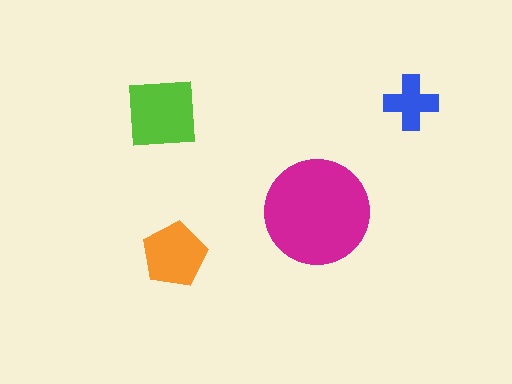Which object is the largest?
The magenta circle.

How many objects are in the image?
There are 4 objects in the image.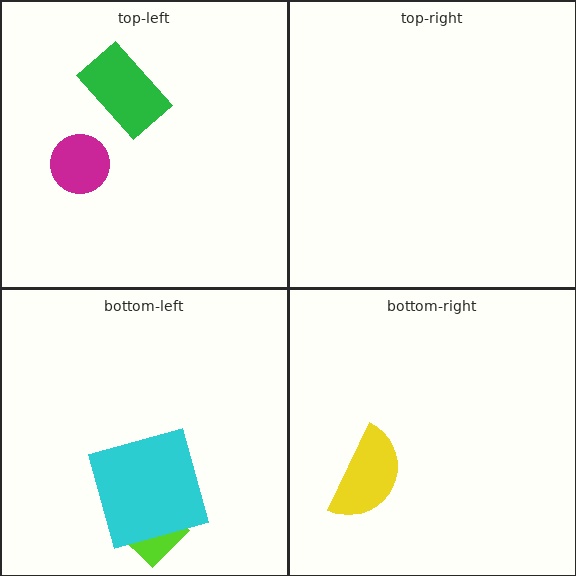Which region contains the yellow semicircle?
The bottom-right region.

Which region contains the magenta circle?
The top-left region.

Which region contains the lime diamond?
The bottom-left region.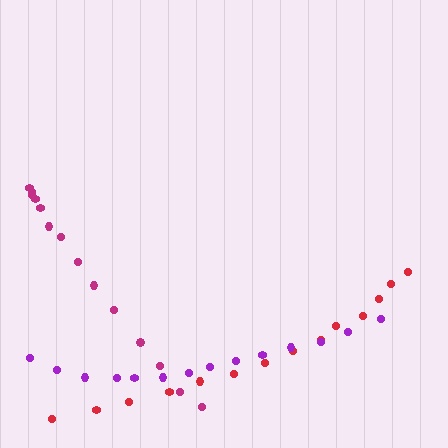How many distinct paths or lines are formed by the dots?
There are 3 distinct paths.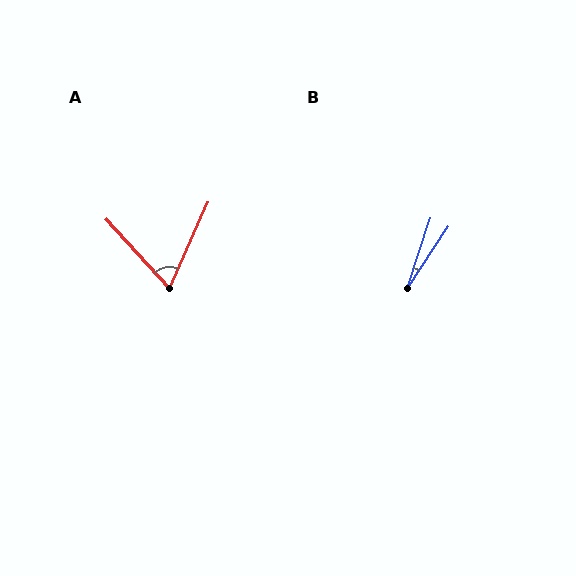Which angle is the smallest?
B, at approximately 15 degrees.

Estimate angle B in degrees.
Approximately 15 degrees.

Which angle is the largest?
A, at approximately 67 degrees.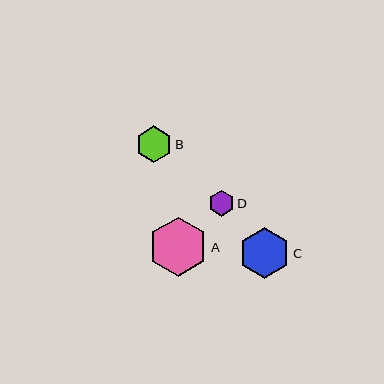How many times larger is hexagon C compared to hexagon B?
Hexagon C is approximately 1.4 times the size of hexagon B.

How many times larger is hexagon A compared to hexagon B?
Hexagon A is approximately 1.6 times the size of hexagon B.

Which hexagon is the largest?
Hexagon A is the largest with a size of approximately 59 pixels.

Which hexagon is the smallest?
Hexagon D is the smallest with a size of approximately 26 pixels.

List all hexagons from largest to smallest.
From largest to smallest: A, C, B, D.